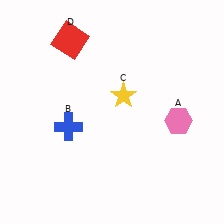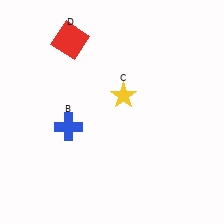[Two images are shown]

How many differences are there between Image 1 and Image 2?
There is 1 difference between the two images.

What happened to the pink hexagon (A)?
The pink hexagon (A) was removed in Image 2. It was in the bottom-right area of Image 1.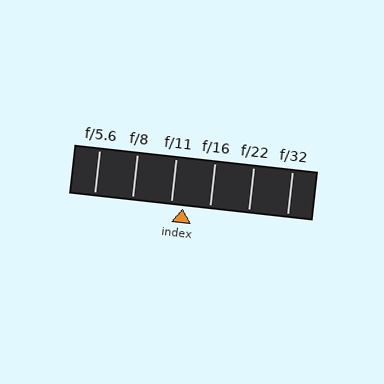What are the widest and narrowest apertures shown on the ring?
The widest aperture shown is f/5.6 and the narrowest is f/32.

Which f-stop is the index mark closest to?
The index mark is closest to f/11.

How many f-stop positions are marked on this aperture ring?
There are 6 f-stop positions marked.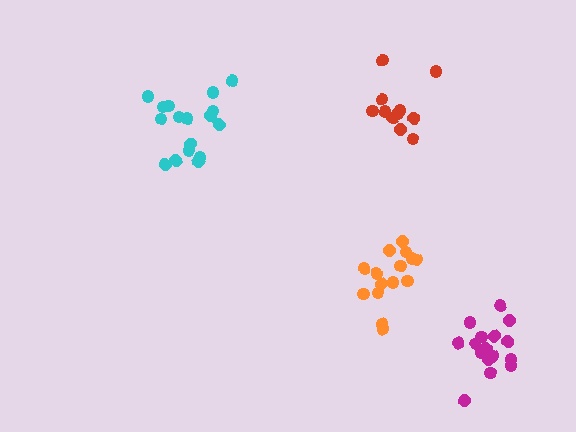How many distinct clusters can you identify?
There are 4 distinct clusters.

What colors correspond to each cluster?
The clusters are colored: magenta, red, cyan, orange.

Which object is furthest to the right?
The magenta cluster is rightmost.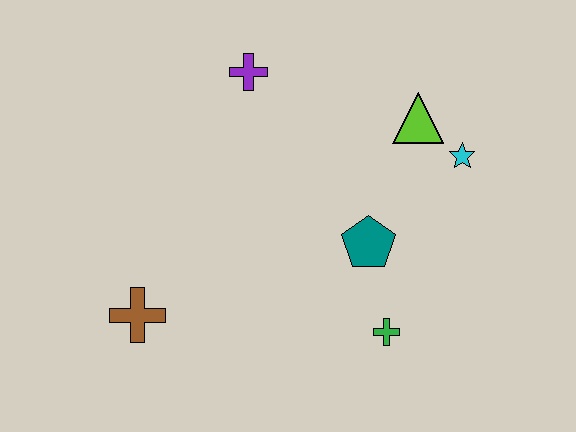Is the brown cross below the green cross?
No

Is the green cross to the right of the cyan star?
No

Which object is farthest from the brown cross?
The cyan star is farthest from the brown cross.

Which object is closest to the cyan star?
The lime triangle is closest to the cyan star.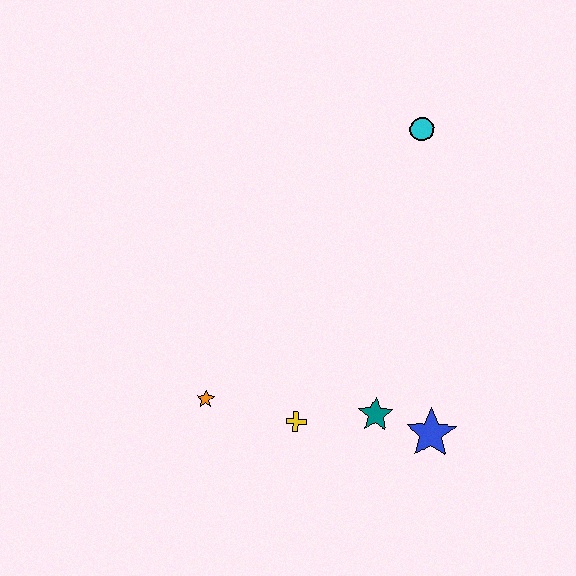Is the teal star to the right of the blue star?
No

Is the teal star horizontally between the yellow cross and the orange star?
No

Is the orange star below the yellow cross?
No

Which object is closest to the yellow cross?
The teal star is closest to the yellow cross.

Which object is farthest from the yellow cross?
The cyan circle is farthest from the yellow cross.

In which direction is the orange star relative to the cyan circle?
The orange star is below the cyan circle.